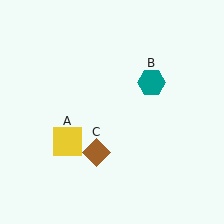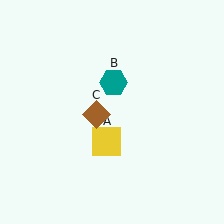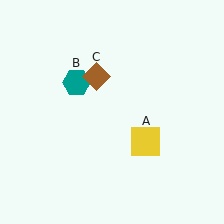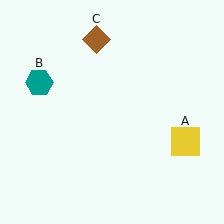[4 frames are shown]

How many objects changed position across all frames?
3 objects changed position: yellow square (object A), teal hexagon (object B), brown diamond (object C).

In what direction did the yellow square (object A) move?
The yellow square (object A) moved right.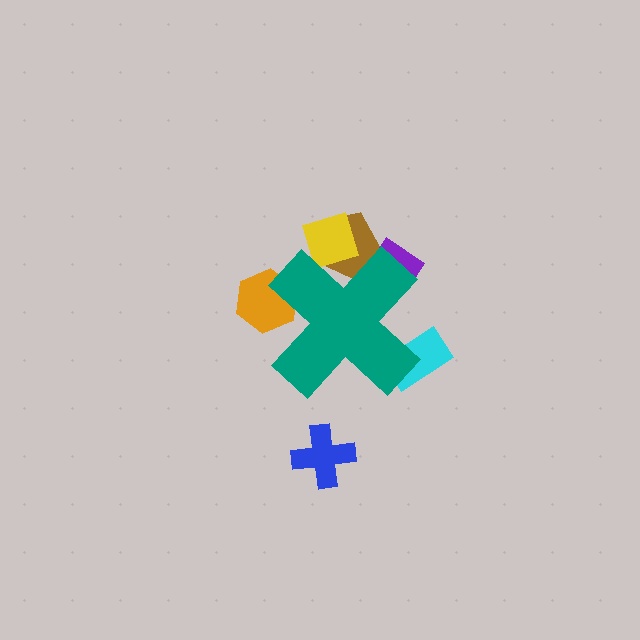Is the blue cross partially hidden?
No, the blue cross is fully visible.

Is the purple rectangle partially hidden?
Yes, the purple rectangle is partially hidden behind the teal cross.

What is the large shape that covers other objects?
A teal cross.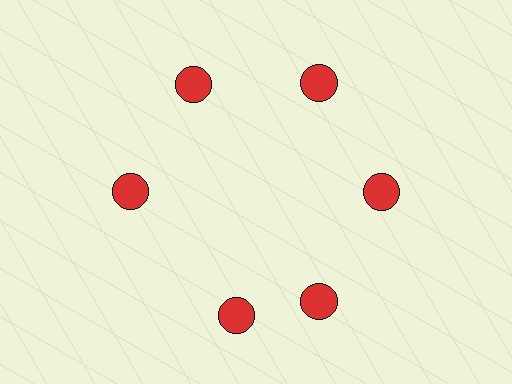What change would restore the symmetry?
The symmetry would be restored by rotating it back into even spacing with its neighbors so that all 6 circles sit at equal angles and equal distance from the center.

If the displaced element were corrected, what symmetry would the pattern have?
It would have 6-fold rotational symmetry — the pattern would map onto itself every 60 degrees.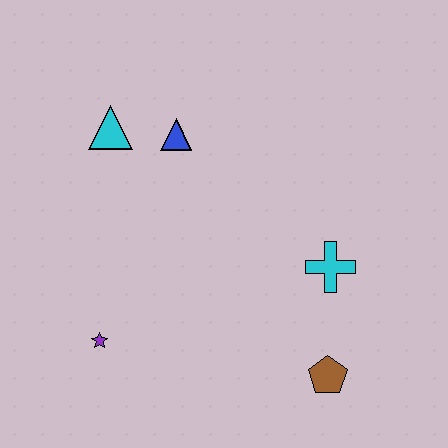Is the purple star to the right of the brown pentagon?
No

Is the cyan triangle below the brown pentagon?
No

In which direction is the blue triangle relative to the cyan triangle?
The blue triangle is to the right of the cyan triangle.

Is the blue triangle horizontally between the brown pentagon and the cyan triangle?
Yes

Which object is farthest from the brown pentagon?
The cyan triangle is farthest from the brown pentagon.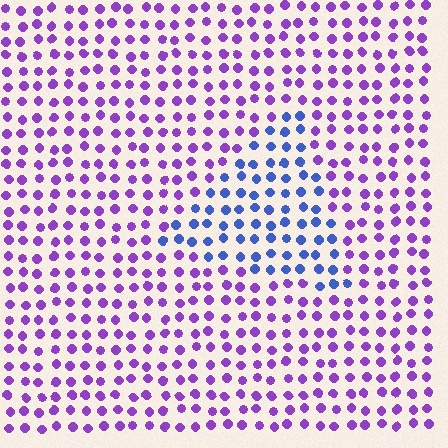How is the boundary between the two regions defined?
The boundary is defined purely by a slight shift in hue (about 50 degrees). Spacing, size, and orientation are identical on both sides.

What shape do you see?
I see a triangle.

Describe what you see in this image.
The image is filled with small purple elements in a uniform arrangement. A triangle-shaped region is visible where the elements are tinted to a slightly different hue, forming a subtle color boundary.